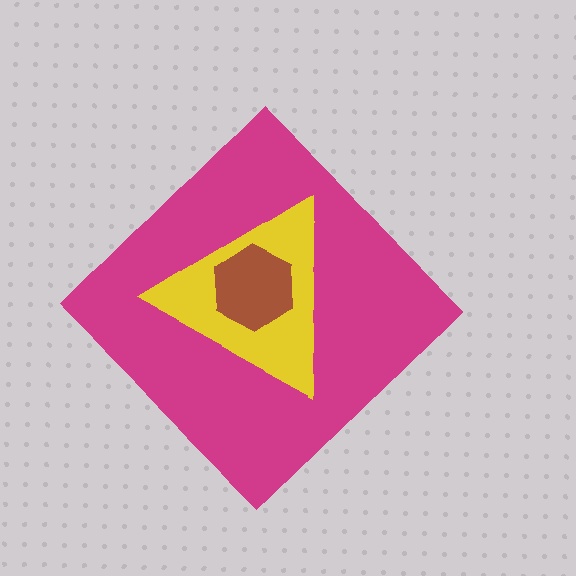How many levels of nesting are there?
3.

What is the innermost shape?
The brown hexagon.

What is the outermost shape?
The magenta diamond.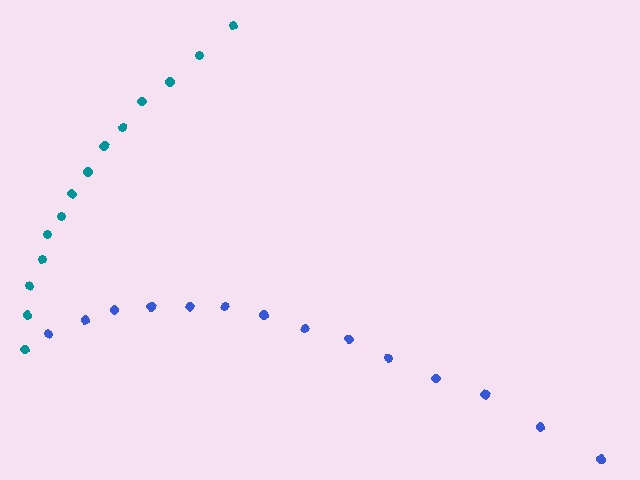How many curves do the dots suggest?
There are 2 distinct paths.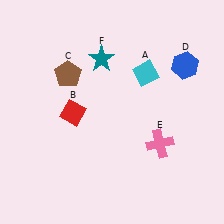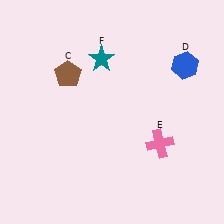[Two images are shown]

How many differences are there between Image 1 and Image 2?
There are 2 differences between the two images.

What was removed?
The cyan diamond (A), the red diamond (B) were removed in Image 2.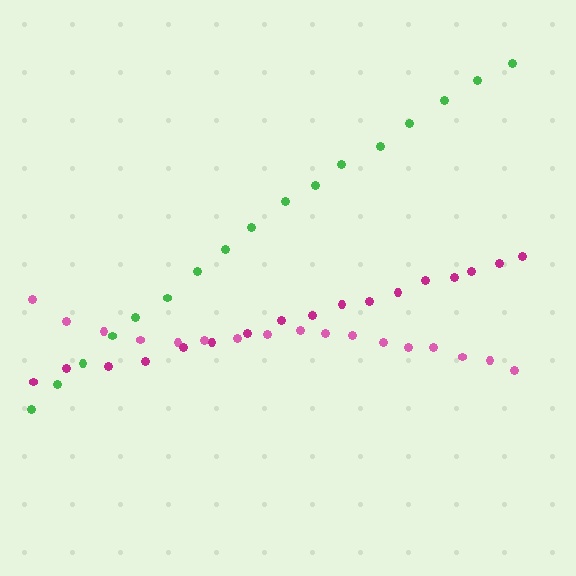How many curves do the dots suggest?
There are 3 distinct paths.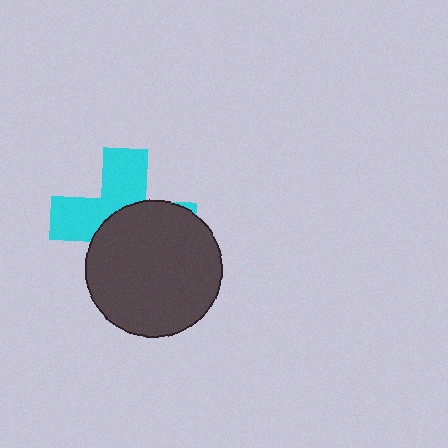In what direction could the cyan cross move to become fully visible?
The cyan cross could move toward the upper-left. That would shift it out from behind the dark gray circle entirely.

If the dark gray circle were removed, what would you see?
You would see the complete cyan cross.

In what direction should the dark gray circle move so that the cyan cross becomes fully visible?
The dark gray circle should move toward the lower-right. That is the shortest direction to clear the overlap and leave the cyan cross fully visible.